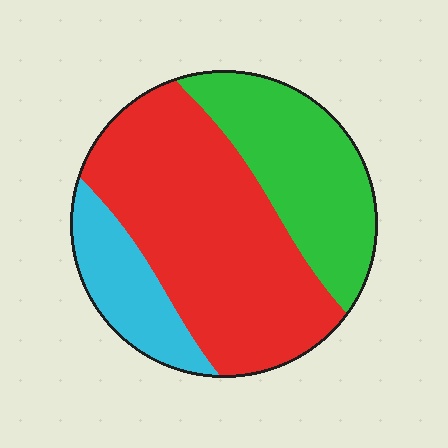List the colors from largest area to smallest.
From largest to smallest: red, green, cyan.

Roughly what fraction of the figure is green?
Green covers roughly 30% of the figure.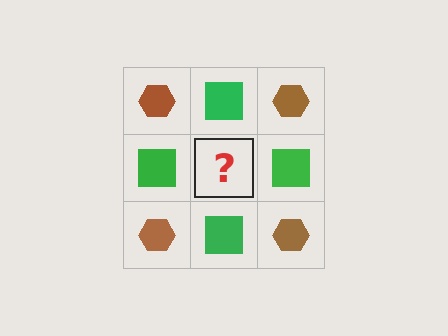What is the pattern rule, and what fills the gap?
The rule is that it alternates brown hexagon and green square in a checkerboard pattern. The gap should be filled with a brown hexagon.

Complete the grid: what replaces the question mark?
The question mark should be replaced with a brown hexagon.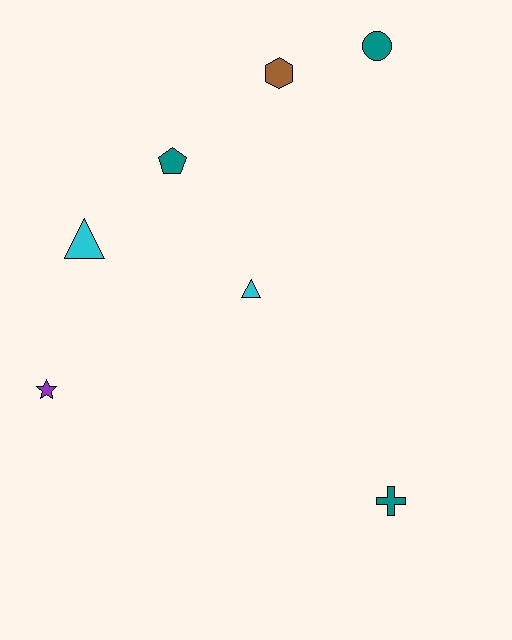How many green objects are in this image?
There are no green objects.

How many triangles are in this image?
There are 2 triangles.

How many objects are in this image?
There are 7 objects.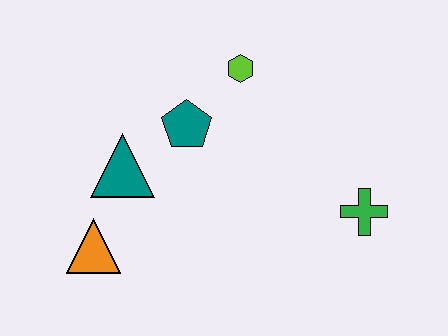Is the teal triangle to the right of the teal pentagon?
No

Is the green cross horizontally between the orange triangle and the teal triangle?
No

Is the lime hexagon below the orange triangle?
No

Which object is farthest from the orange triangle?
The green cross is farthest from the orange triangle.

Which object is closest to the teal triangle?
The teal pentagon is closest to the teal triangle.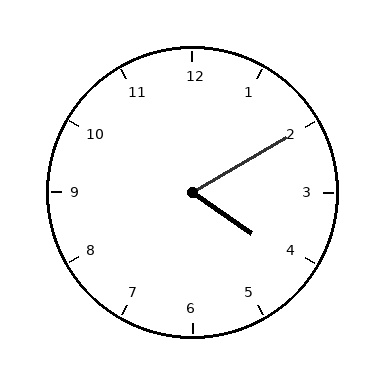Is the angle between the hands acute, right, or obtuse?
It is acute.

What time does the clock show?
4:10.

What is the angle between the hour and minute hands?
Approximately 65 degrees.